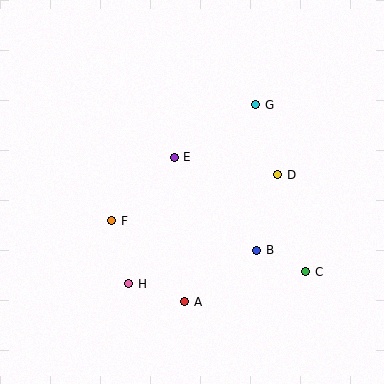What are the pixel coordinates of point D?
Point D is at (278, 175).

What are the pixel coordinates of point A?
Point A is at (185, 302).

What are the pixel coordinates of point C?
Point C is at (306, 272).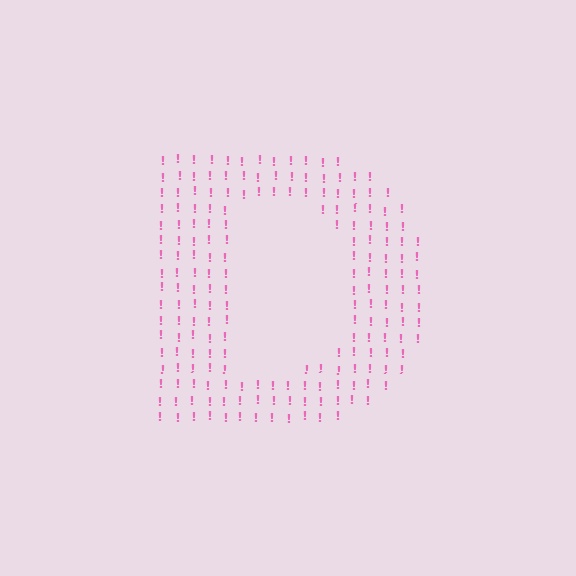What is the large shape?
The large shape is the letter D.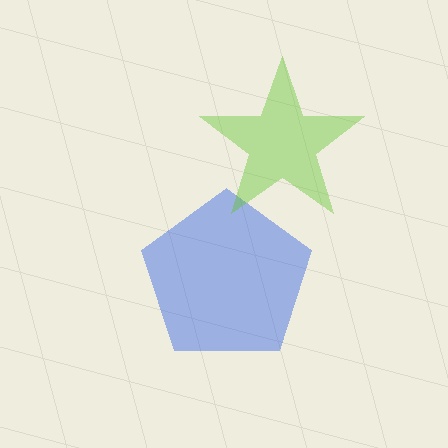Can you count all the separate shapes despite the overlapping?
Yes, there are 2 separate shapes.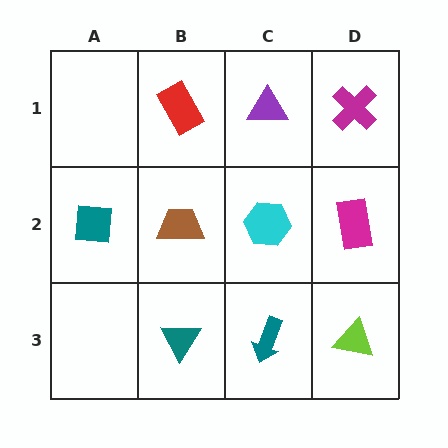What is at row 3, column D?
A lime triangle.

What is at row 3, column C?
A teal arrow.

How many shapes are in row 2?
4 shapes.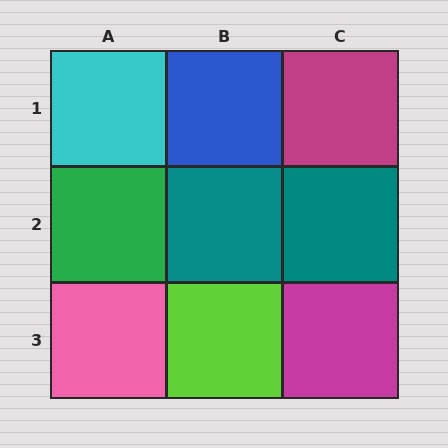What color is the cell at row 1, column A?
Cyan.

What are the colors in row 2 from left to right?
Green, teal, teal.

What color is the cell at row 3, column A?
Pink.